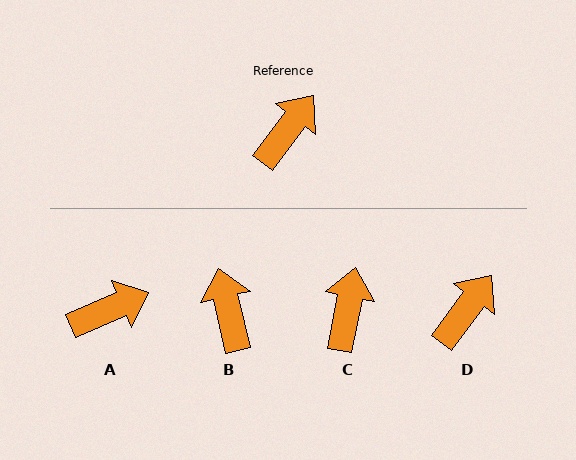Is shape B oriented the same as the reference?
No, it is off by about 50 degrees.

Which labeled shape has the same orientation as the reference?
D.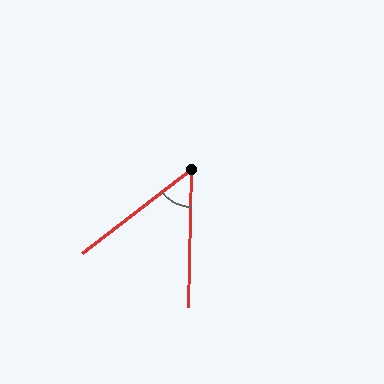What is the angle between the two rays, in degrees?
Approximately 51 degrees.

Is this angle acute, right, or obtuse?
It is acute.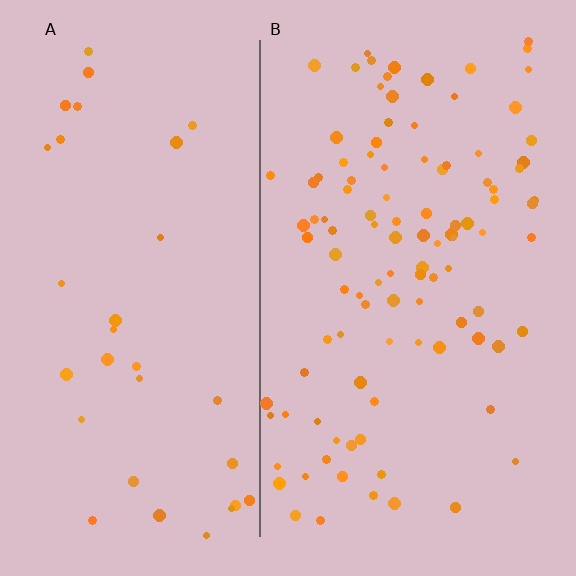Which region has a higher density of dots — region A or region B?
B (the right).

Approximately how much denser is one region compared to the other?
Approximately 3.1× — region B over region A.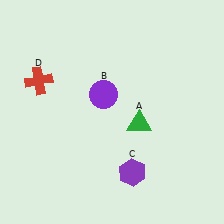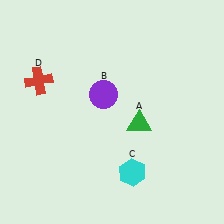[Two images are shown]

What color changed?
The hexagon (C) changed from purple in Image 1 to cyan in Image 2.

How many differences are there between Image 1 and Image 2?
There is 1 difference between the two images.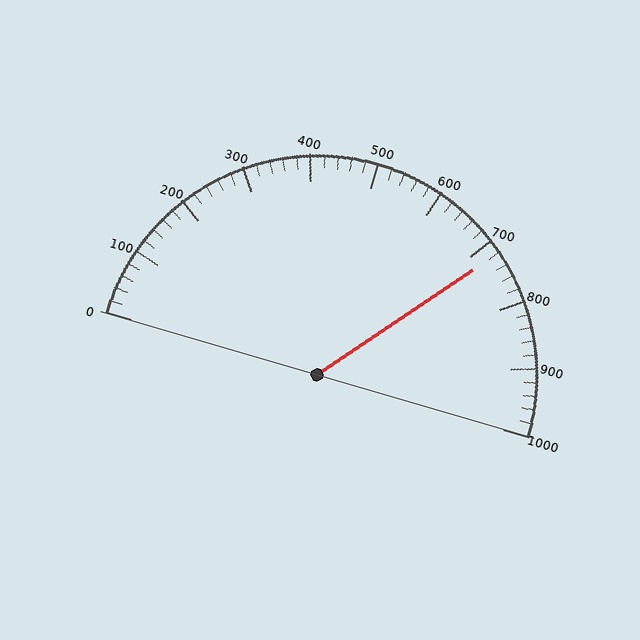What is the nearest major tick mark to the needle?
The nearest major tick mark is 700.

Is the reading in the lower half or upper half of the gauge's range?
The reading is in the upper half of the range (0 to 1000).